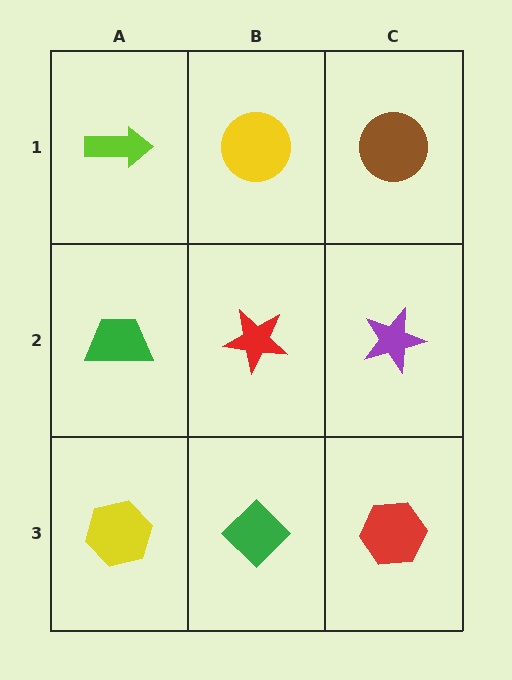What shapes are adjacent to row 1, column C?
A purple star (row 2, column C), a yellow circle (row 1, column B).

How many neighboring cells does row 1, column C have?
2.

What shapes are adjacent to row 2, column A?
A lime arrow (row 1, column A), a yellow hexagon (row 3, column A), a red star (row 2, column B).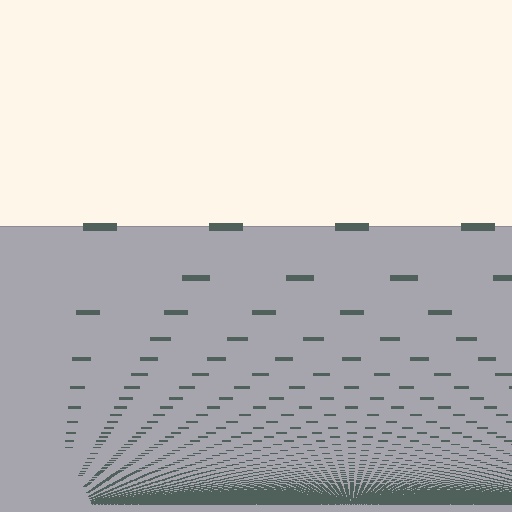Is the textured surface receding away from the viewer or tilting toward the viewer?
The surface appears to tilt toward the viewer. Texture elements get larger and sparser toward the top.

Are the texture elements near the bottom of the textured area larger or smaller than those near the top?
Smaller. The gradient is inverted — elements near the bottom are smaller and denser.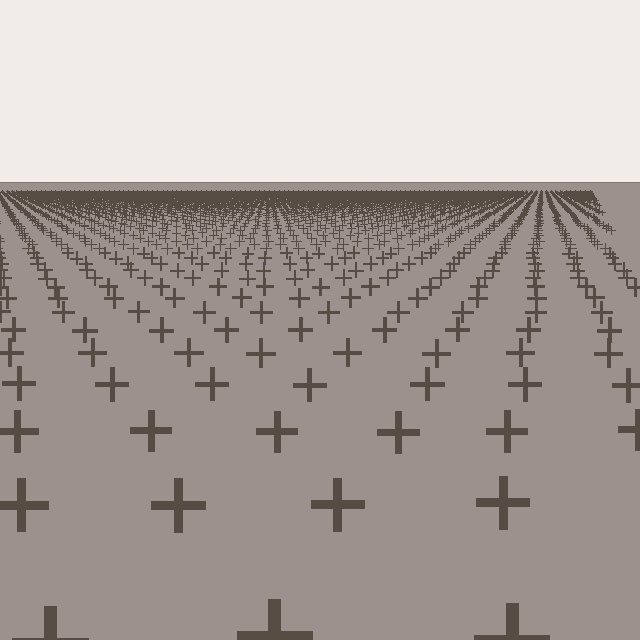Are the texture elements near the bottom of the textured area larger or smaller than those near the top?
Larger. Near the bottom, elements are closer to the viewer and appear at a bigger on-screen size.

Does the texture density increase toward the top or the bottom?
Density increases toward the top.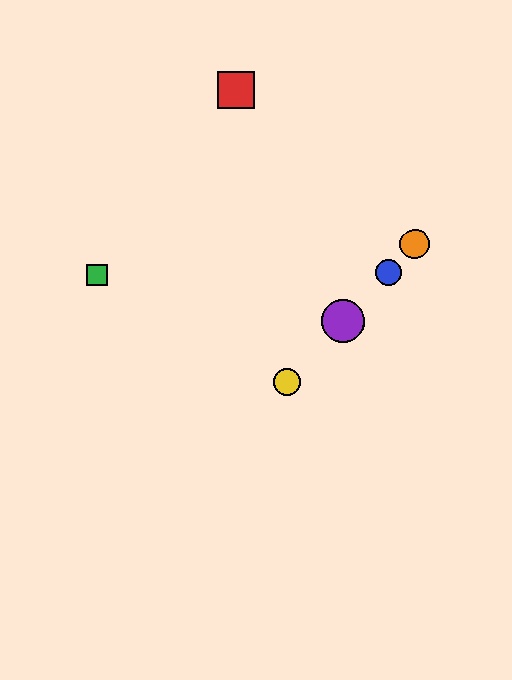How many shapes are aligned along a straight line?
4 shapes (the blue circle, the yellow circle, the purple circle, the orange circle) are aligned along a straight line.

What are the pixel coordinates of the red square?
The red square is at (236, 90).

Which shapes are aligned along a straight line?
The blue circle, the yellow circle, the purple circle, the orange circle are aligned along a straight line.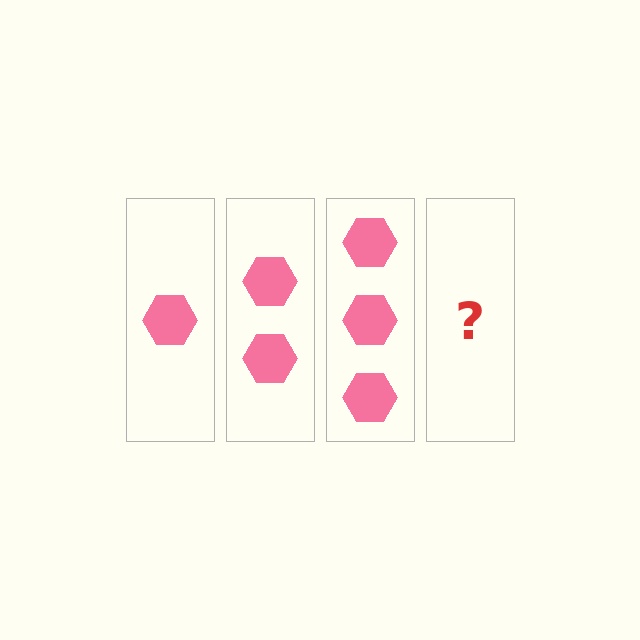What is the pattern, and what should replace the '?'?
The pattern is that each step adds one more hexagon. The '?' should be 4 hexagons.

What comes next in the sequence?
The next element should be 4 hexagons.